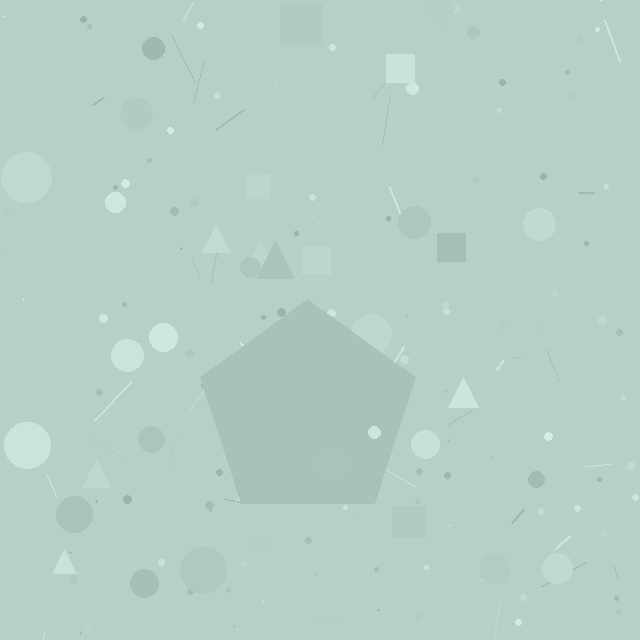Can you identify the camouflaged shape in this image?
The camouflaged shape is a pentagon.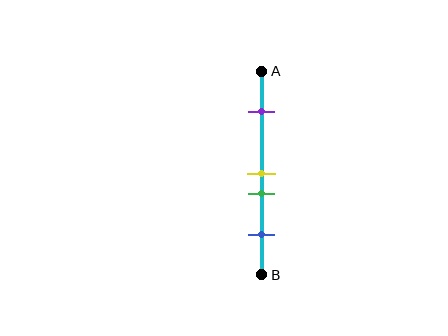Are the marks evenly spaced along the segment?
No, the marks are not evenly spaced.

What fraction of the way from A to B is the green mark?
The green mark is approximately 60% (0.6) of the way from A to B.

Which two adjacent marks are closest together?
The yellow and green marks are the closest adjacent pair.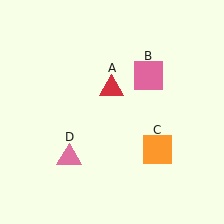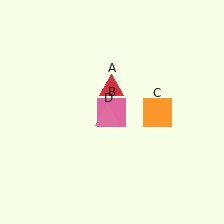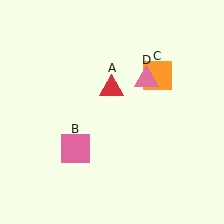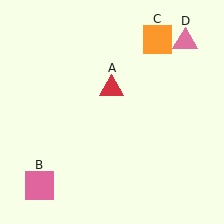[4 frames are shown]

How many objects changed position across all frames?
3 objects changed position: pink square (object B), orange square (object C), pink triangle (object D).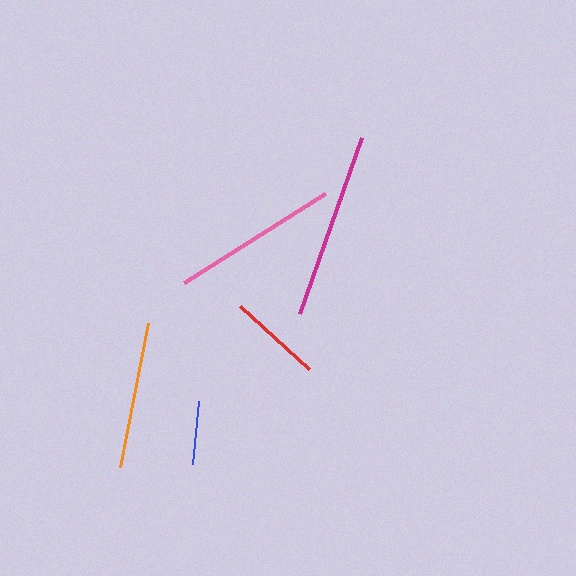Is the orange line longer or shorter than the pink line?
The pink line is longer than the orange line.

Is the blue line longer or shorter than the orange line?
The orange line is longer than the blue line.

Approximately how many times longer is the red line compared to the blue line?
The red line is approximately 1.5 times the length of the blue line.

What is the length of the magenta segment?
The magenta segment is approximately 186 pixels long.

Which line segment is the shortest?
The blue line is the shortest at approximately 63 pixels.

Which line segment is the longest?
The magenta line is the longest at approximately 186 pixels.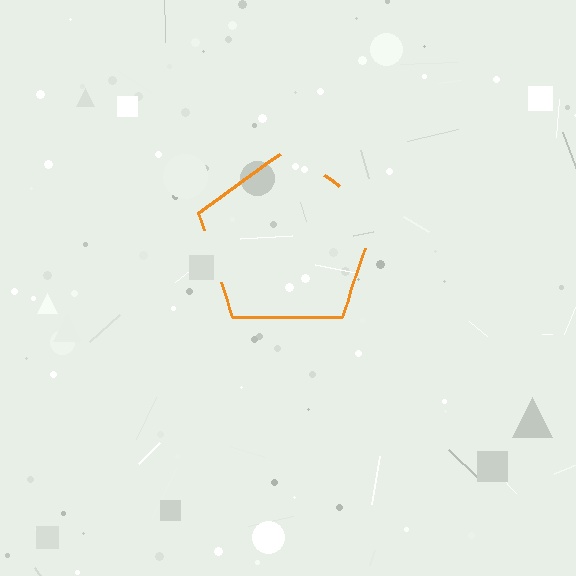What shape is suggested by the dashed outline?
The dashed outline suggests a pentagon.